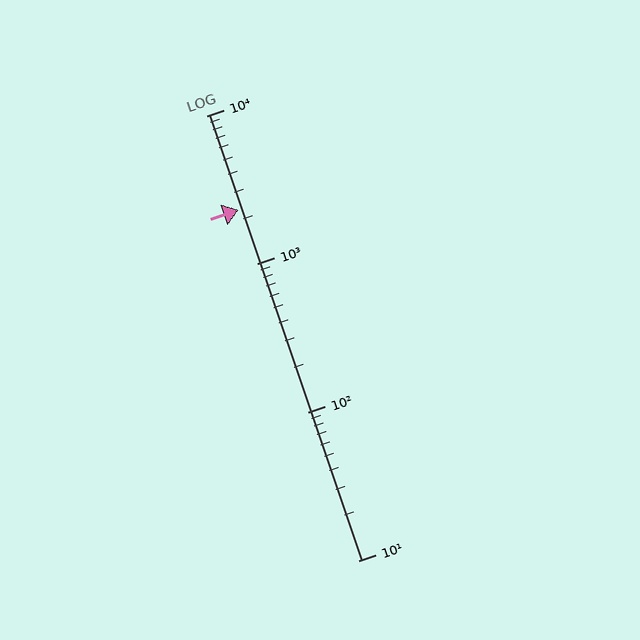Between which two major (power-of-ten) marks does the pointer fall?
The pointer is between 1000 and 10000.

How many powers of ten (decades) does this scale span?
The scale spans 3 decades, from 10 to 10000.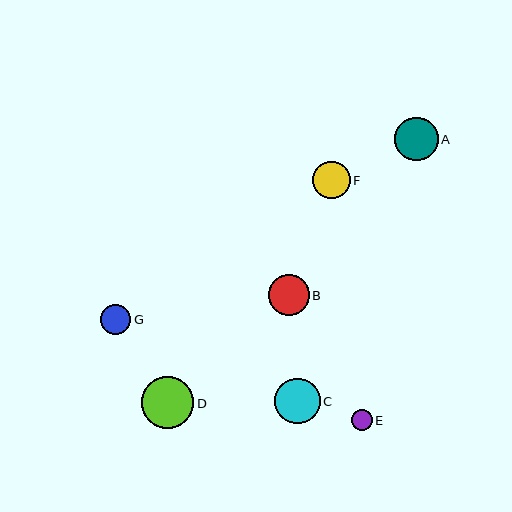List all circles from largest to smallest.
From largest to smallest: D, C, A, B, F, G, E.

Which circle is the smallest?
Circle E is the smallest with a size of approximately 21 pixels.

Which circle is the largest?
Circle D is the largest with a size of approximately 52 pixels.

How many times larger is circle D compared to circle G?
Circle D is approximately 1.8 times the size of circle G.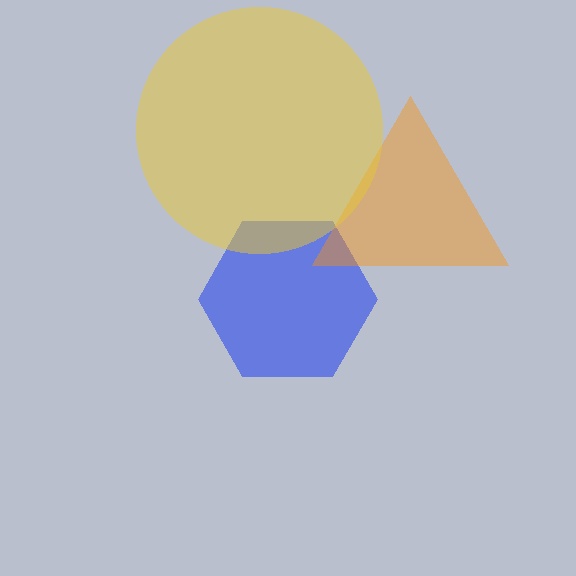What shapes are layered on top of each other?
The layered shapes are: a blue hexagon, an orange triangle, a yellow circle.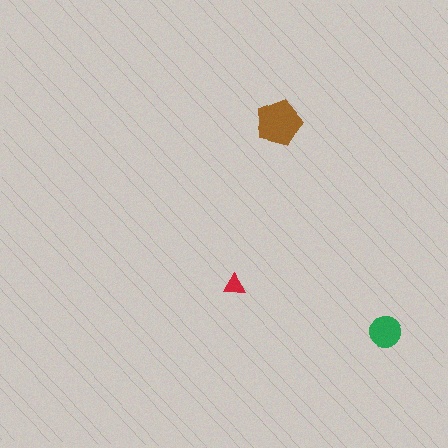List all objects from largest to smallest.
The brown pentagon, the green circle, the red triangle.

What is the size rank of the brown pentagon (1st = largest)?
1st.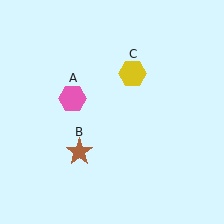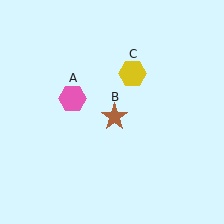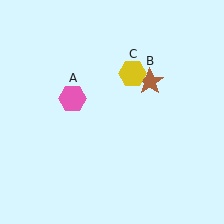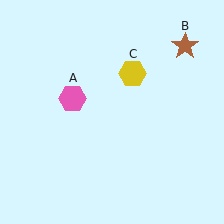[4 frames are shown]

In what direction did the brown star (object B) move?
The brown star (object B) moved up and to the right.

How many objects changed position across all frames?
1 object changed position: brown star (object B).